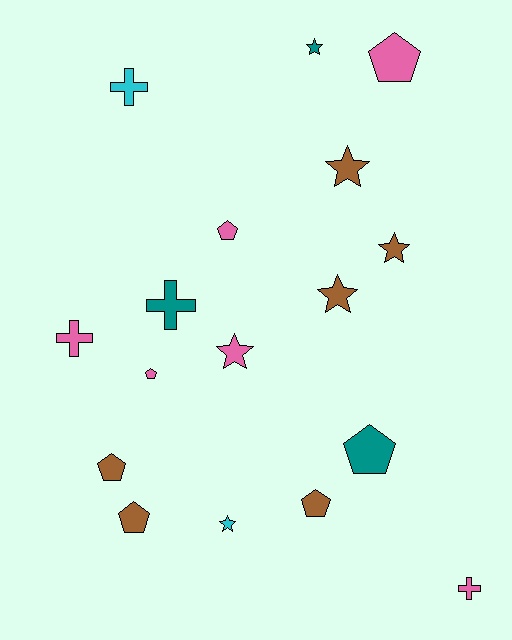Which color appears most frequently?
Brown, with 6 objects.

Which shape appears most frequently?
Pentagon, with 7 objects.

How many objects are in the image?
There are 17 objects.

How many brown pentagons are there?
There are 3 brown pentagons.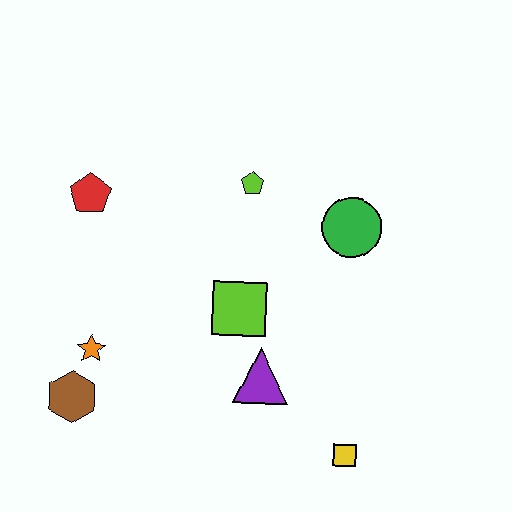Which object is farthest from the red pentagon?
The yellow square is farthest from the red pentagon.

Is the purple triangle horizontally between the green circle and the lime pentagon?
Yes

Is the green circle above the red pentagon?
No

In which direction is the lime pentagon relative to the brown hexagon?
The lime pentagon is above the brown hexagon.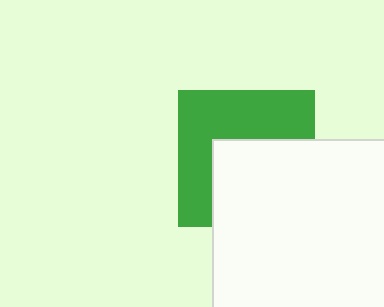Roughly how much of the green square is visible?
About half of it is visible (roughly 52%).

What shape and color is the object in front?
The object in front is a white rectangle.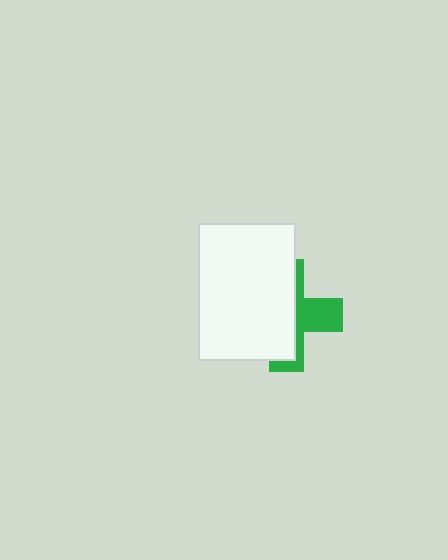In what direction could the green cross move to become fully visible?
The green cross could move right. That would shift it out from behind the white rectangle entirely.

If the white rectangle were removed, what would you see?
You would see the complete green cross.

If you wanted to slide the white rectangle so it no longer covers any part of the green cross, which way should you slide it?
Slide it left — that is the most direct way to separate the two shapes.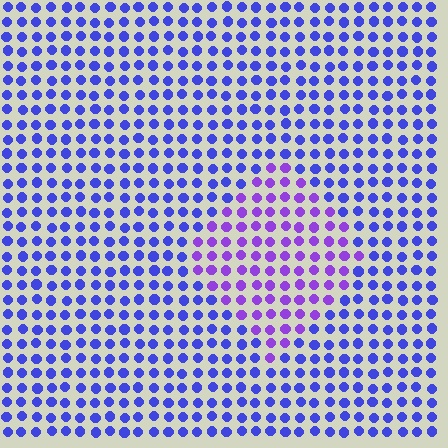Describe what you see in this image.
The image is filled with small blue elements in a uniform arrangement. A diamond-shaped region is visible where the elements are tinted to a slightly different hue, forming a subtle color boundary.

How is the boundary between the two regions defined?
The boundary is defined purely by a slight shift in hue (about 34 degrees). Spacing, size, and orientation are identical on both sides.